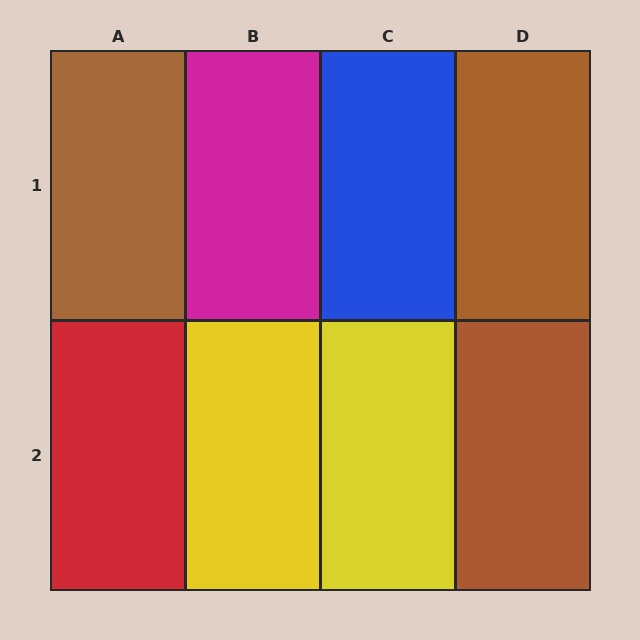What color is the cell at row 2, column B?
Yellow.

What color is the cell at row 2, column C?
Yellow.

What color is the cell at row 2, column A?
Red.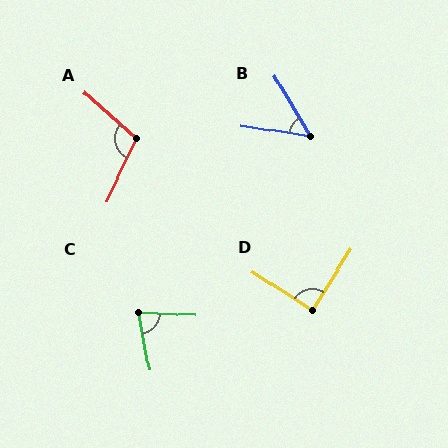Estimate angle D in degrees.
Approximately 90 degrees.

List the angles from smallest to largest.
B (50°), C (76°), D (90°), A (106°).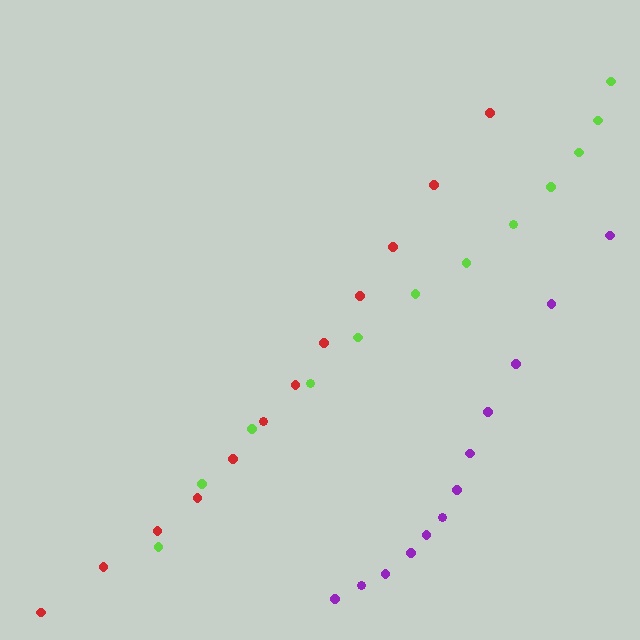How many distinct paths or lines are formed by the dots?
There are 3 distinct paths.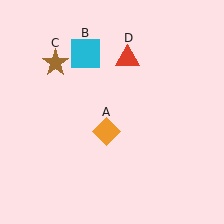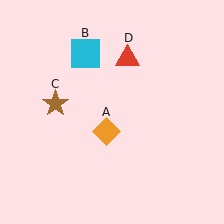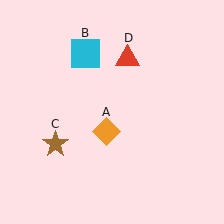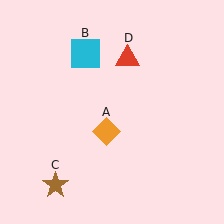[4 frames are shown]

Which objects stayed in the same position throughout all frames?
Orange diamond (object A) and cyan square (object B) and red triangle (object D) remained stationary.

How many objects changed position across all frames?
1 object changed position: brown star (object C).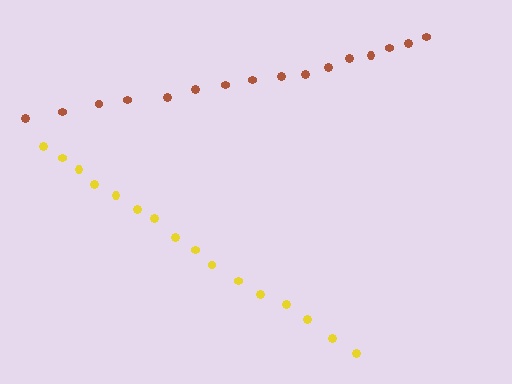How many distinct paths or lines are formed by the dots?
There are 2 distinct paths.